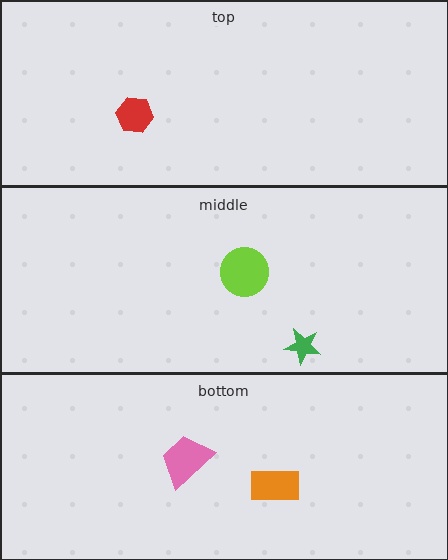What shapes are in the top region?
The red hexagon.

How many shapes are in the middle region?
2.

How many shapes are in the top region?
1.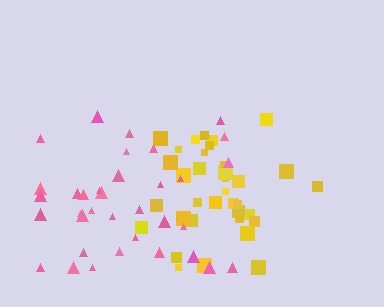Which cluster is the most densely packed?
Yellow.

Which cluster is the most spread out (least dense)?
Pink.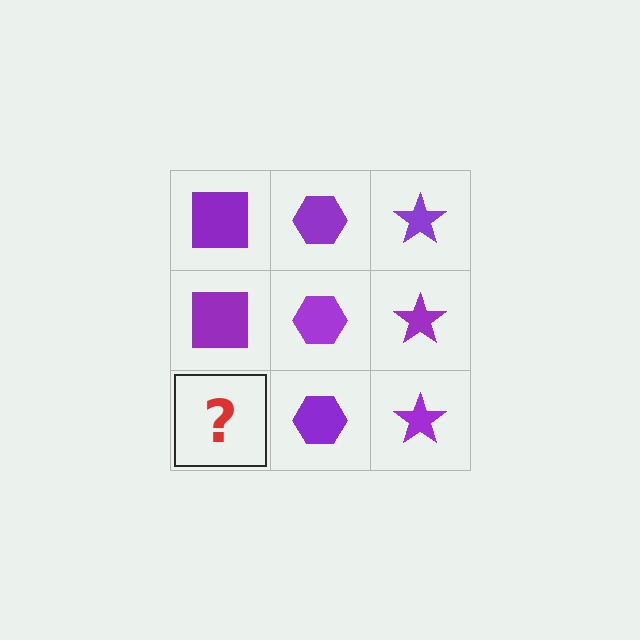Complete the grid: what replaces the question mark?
The question mark should be replaced with a purple square.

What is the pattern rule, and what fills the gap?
The rule is that each column has a consistent shape. The gap should be filled with a purple square.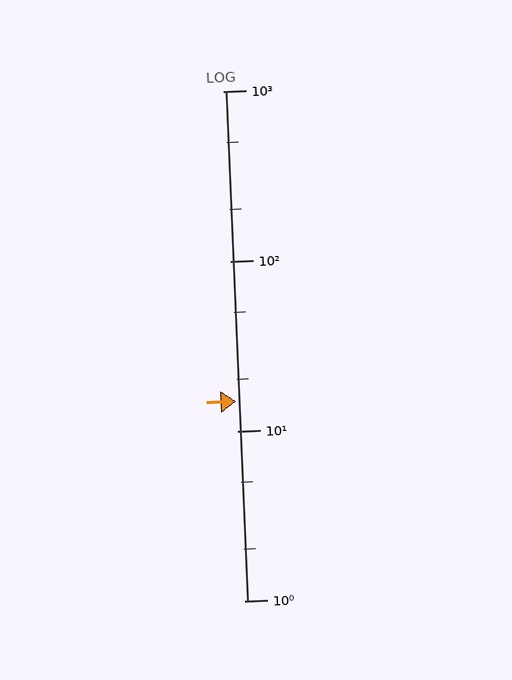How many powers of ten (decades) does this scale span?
The scale spans 3 decades, from 1 to 1000.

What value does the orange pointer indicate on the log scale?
The pointer indicates approximately 15.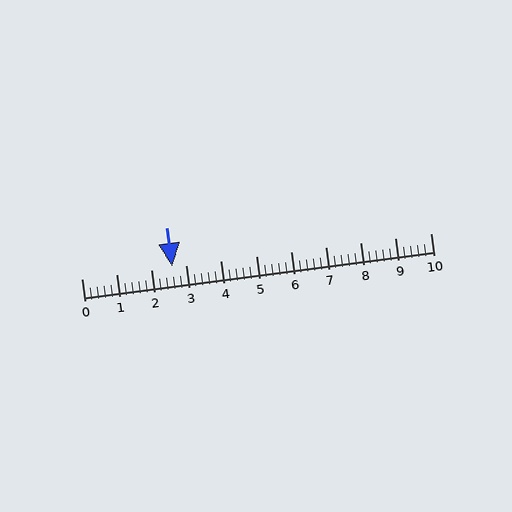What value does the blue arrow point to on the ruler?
The blue arrow points to approximately 2.6.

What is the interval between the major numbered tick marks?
The major tick marks are spaced 1 units apart.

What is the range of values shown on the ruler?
The ruler shows values from 0 to 10.